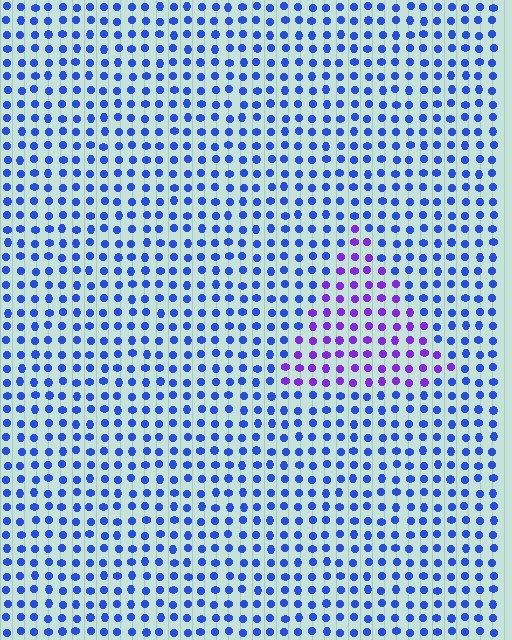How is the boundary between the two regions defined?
The boundary is defined purely by a slight shift in hue (about 44 degrees). Spacing, size, and orientation are identical on both sides.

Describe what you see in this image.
The image is filled with small blue elements in a uniform arrangement. A triangle-shaped region is visible where the elements are tinted to a slightly different hue, forming a subtle color boundary.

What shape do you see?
I see a triangle.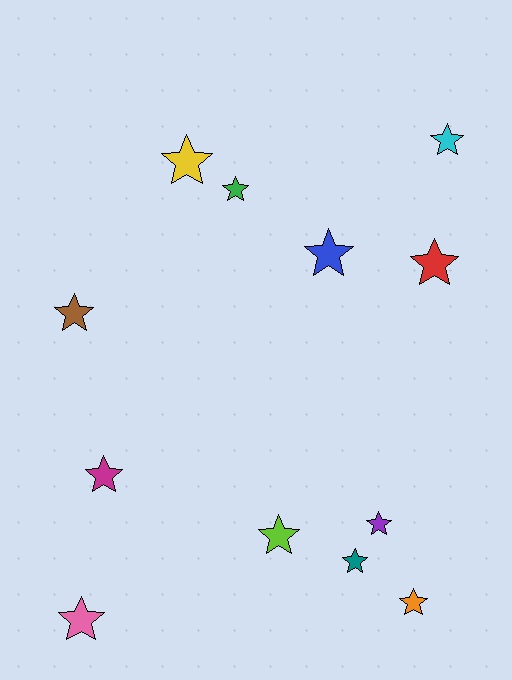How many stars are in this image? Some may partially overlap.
There are 12 stars.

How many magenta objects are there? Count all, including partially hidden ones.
There is 1 magenta object.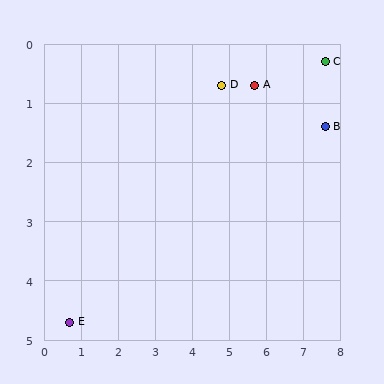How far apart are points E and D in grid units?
Points E and D are about 5.7 grid units apart.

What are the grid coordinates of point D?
Point D is at approximately (4.8, 0.7).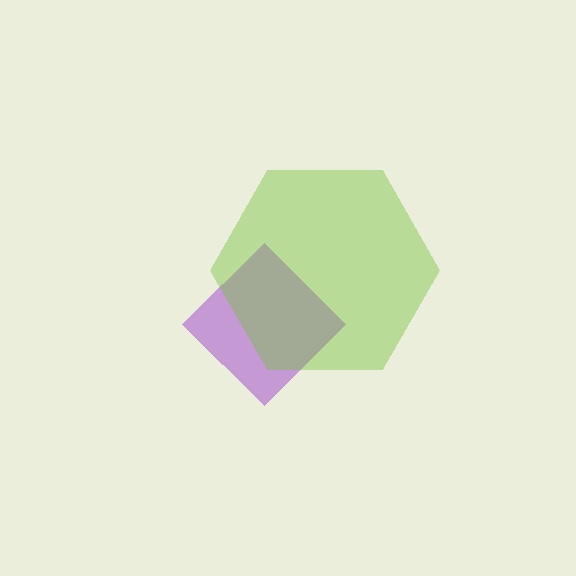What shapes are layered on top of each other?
The layered shapes are: a purple diamond, a lime hexagon.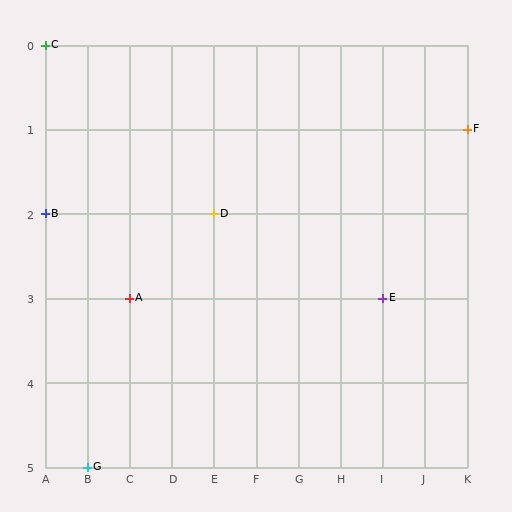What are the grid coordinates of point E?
Point E is at grid coordinates (I, 3).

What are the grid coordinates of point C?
Point C is at grid coordinates (A, 0).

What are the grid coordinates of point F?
Point F is at grid coordinates (K, 1).